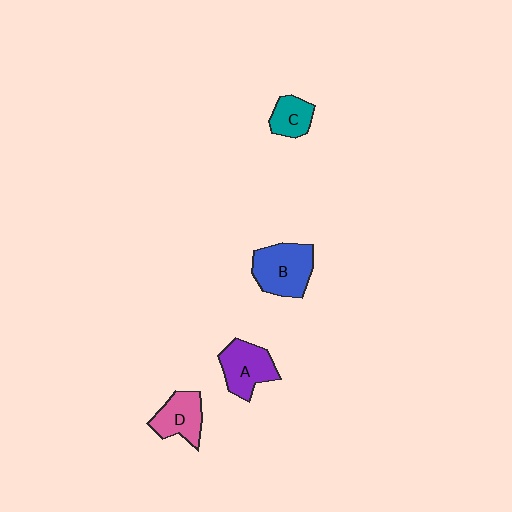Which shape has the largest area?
Shape B (blue).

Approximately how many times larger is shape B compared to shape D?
Approximately 1.4 times.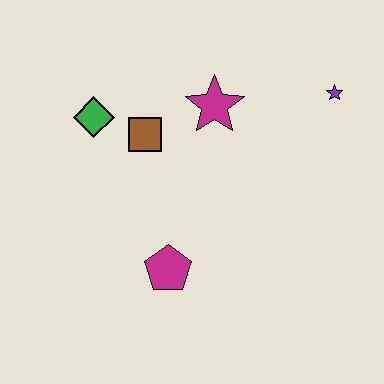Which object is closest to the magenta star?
The brown square is closest to the magenta star.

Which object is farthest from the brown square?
The purple star is farthest from the brown square.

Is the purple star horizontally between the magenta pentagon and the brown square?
No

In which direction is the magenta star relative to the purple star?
The magenta star is to the left of the purple star.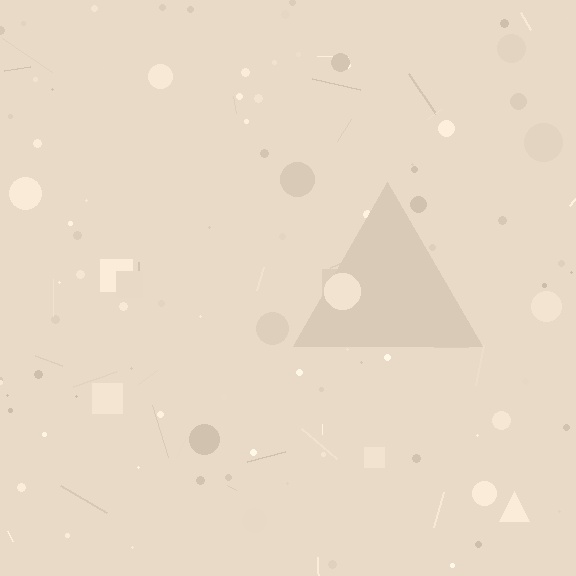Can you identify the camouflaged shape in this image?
The camouflaged shape is a triangle.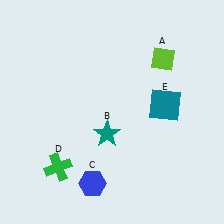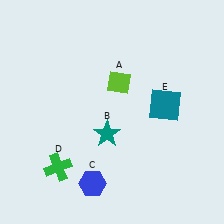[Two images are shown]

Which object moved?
The lime diamond (A) moved left.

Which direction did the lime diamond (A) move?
The lime diamond (A) moved left.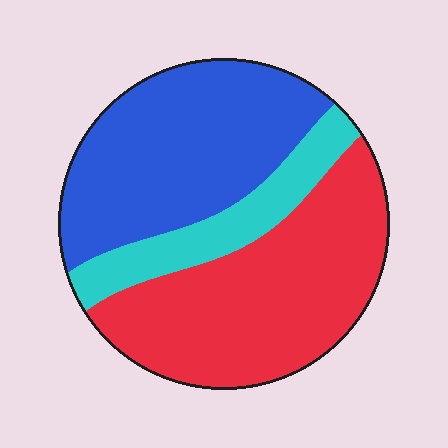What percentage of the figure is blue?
Blue takes up between a quarter and a half of the figure.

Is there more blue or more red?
Red.